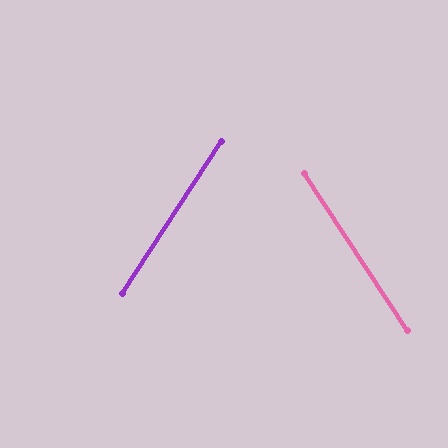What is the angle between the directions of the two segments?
Approximately 66 degrees.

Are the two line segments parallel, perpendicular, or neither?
Neither parallel nor perpendicular — they differ by about 66°.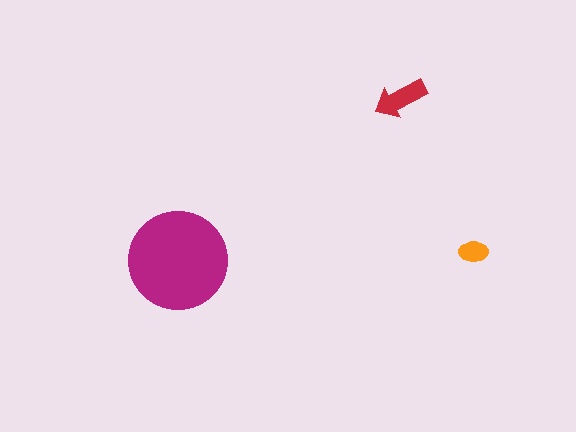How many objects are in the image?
There are 3 objects in the image.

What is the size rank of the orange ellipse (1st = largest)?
3rd.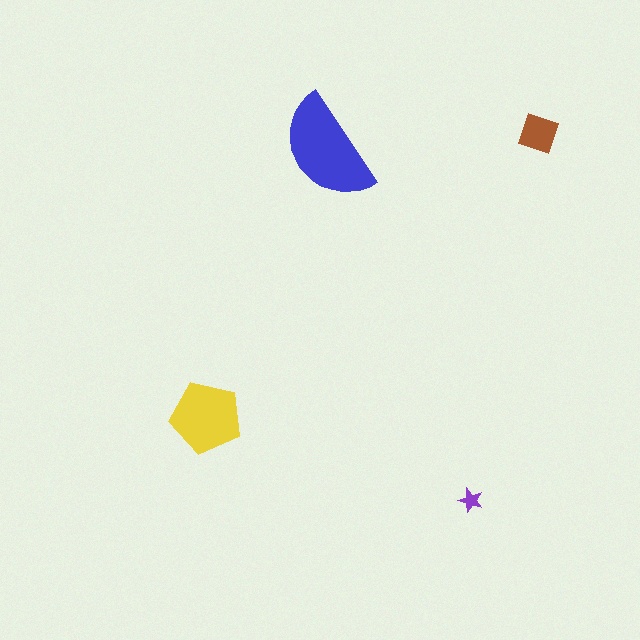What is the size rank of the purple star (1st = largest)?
4th.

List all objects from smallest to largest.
The purple star, the brown diamond, the yellow pentagon, the blue semicircle.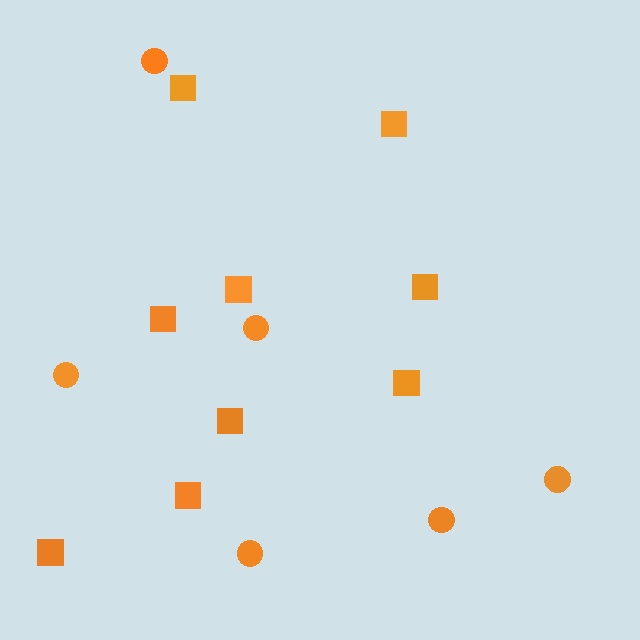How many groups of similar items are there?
There are 2 groups: one group of squares (9) and one group of circles (6).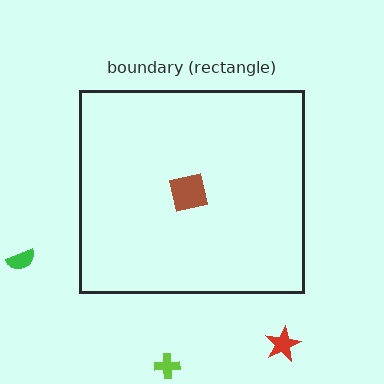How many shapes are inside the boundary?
1 inside, 3 outside.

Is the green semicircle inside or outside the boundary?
Outside.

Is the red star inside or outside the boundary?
Outside.